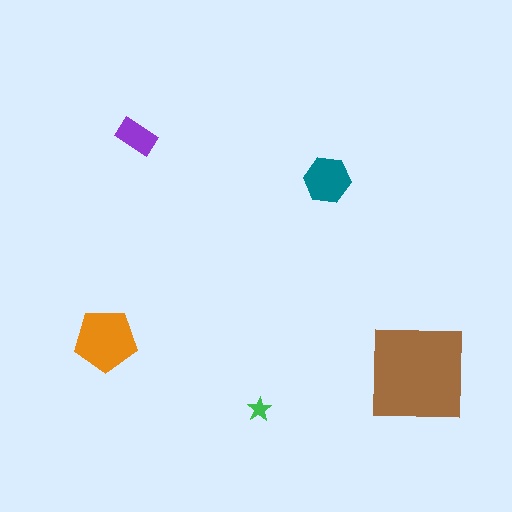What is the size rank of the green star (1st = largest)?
5th.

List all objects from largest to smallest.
The brown square, the orange pentagon, the teal hexagon, the purple rectangle, the green star.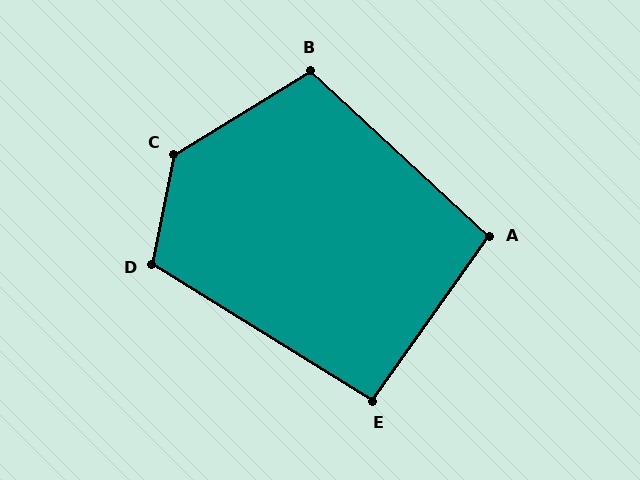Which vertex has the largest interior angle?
C, at approximately 132 degrees.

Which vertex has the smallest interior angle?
E, at approximately 94 degrees.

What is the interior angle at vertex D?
Approximately 111 degrees (obtuse).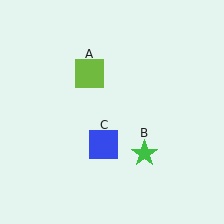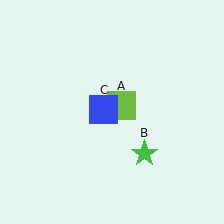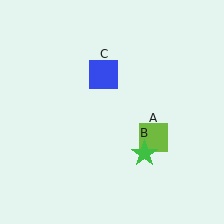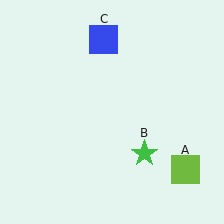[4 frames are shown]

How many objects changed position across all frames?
2 objects changed position: lime square (object A), blue square (object C).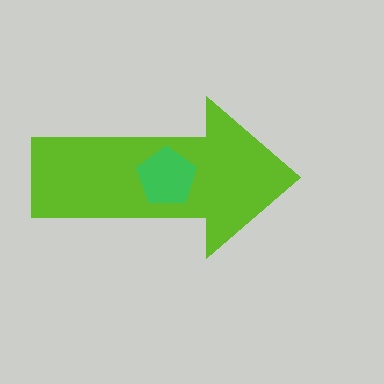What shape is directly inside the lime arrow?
The green pentagon.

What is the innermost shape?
The green pentagon.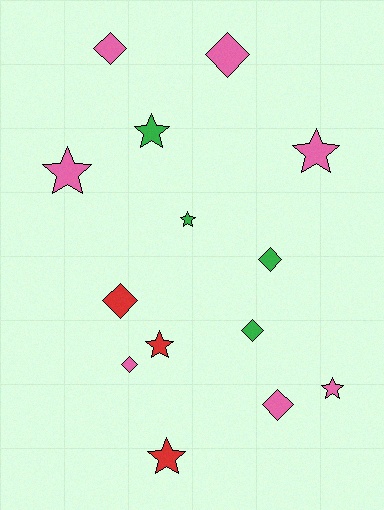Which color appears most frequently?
Pink, with 7 objects.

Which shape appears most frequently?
Star, with 7 objects.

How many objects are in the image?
There are 14 objects.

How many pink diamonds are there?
There are 4 pink diamonds.